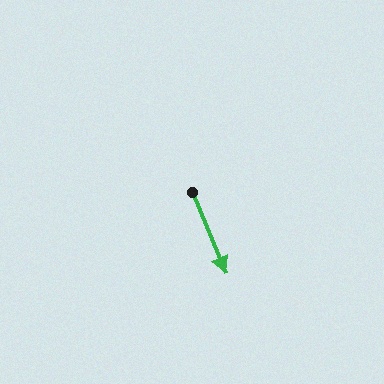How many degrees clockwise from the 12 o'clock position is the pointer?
Approximately 158 degrees.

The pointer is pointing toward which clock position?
Roughly 5 o'clock.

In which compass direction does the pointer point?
South.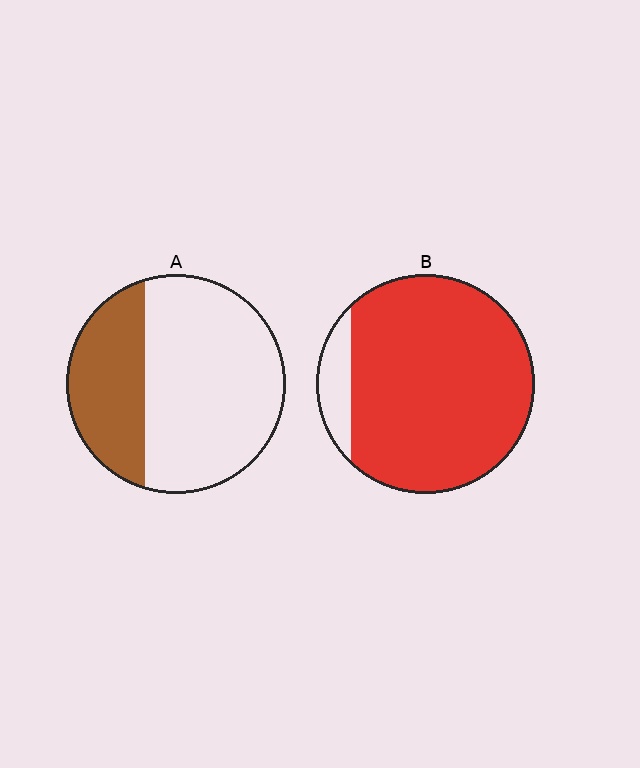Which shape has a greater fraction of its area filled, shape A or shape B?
Shape B.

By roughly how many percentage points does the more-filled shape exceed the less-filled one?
By roughly 55 percentage points (B over A).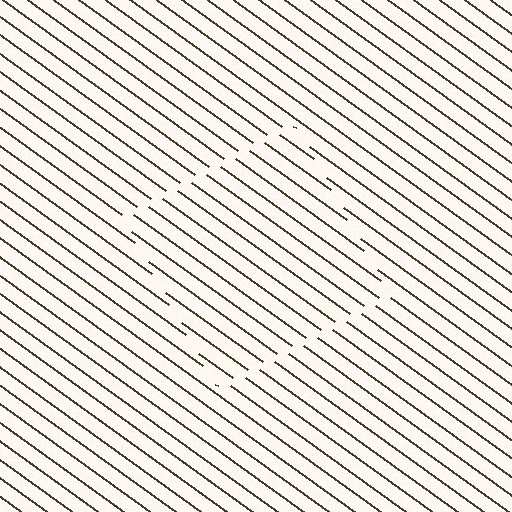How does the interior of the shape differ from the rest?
The interior of the shape contains the same grating, shifted by half a period — the contour is defined by the phase discontinuity where line-ends from the inner and outer gratings abut.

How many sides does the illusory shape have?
4 sides — the line-ends trace a square.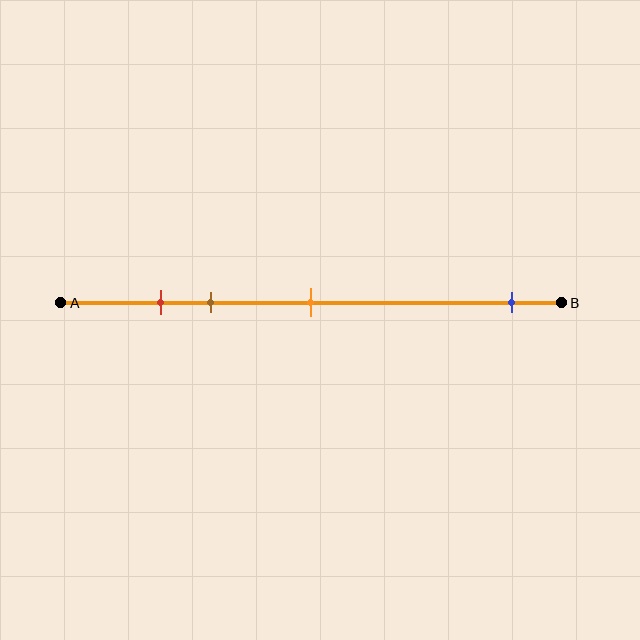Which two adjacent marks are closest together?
The red and brown marks are the closest adjacent pair.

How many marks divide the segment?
There are 4 marks dividing the segment.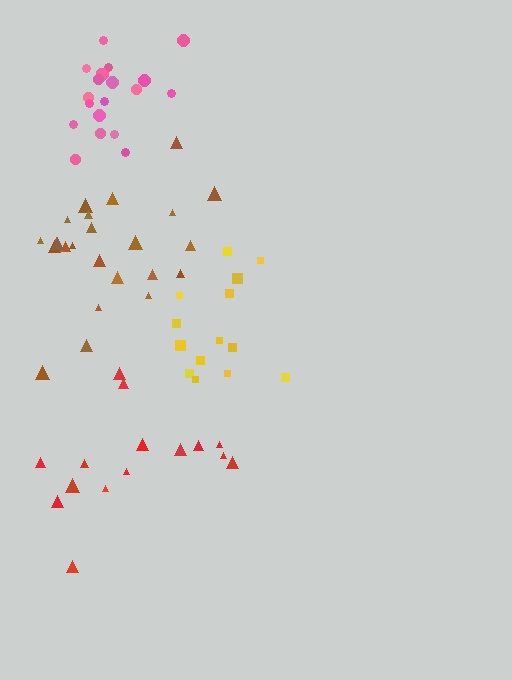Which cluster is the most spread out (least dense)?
Yellow.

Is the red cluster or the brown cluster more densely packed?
Brown.